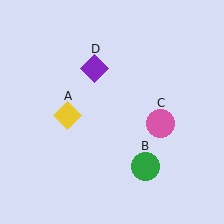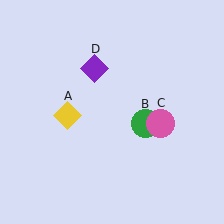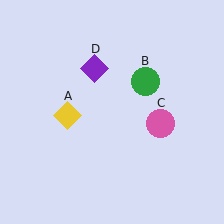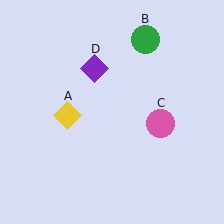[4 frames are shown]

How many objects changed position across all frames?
1 object changed position: green circle (object B).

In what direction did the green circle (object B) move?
The green circle (object B) moved up.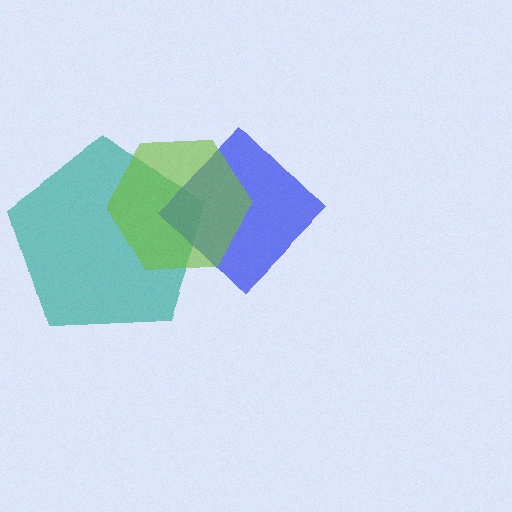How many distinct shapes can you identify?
There are 3 distinct shapes: a teal pentagon, a blue diamond, a lime hexagon.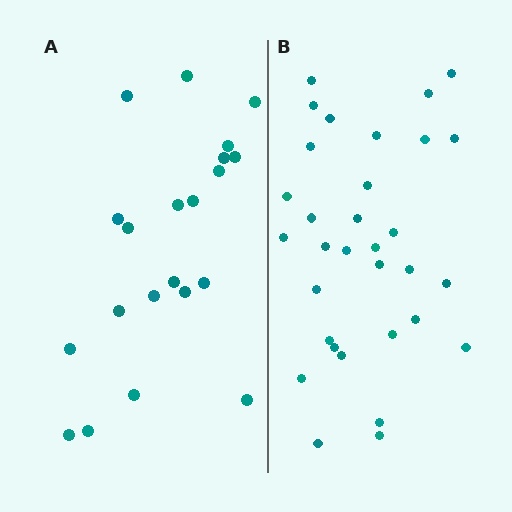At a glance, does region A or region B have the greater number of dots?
Region B (the right region) has more dots.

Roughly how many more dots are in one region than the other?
Region B has roughly 12 or so more dots than region A.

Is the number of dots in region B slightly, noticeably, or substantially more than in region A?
Region B has substantially more. The ratio is roughly 1.5 to 1.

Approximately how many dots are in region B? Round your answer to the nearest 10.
About 30 dots. (The exact count is 32, which rounds to 30.)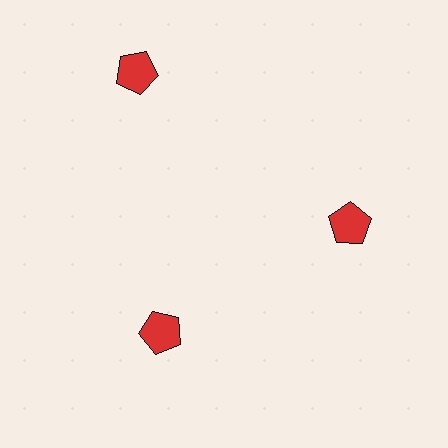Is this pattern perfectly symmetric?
No. The 3 red pentagons are arranged in a ring, but one element near the 11 o'clock position is pushed outward from the center, breaking the 3-fold rotational symmetry.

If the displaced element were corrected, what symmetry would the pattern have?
It would have 3-fold rotational symmetry — the pattern would map onto itself every 120 degrees.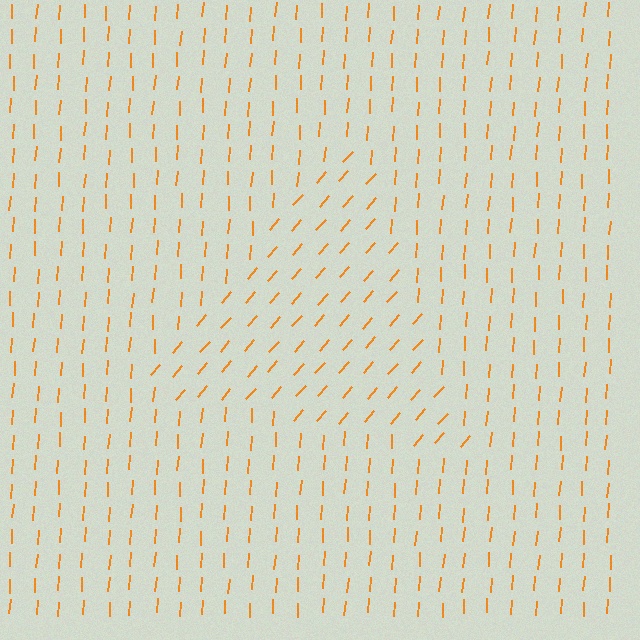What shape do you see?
I see a triangle.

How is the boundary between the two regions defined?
The boundary is defined purely by a change in line orientation (approximately 38 degrees difference). All lines are the same color and thickness.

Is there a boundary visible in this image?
Yes, there is a texture boundary formed by a change in line orientation.